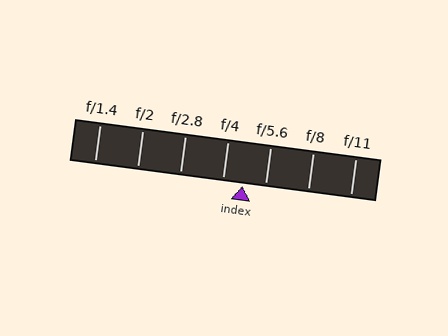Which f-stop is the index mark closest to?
The index mark is closest to f/4.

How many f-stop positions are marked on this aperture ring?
There are 7 f-stop positions marked.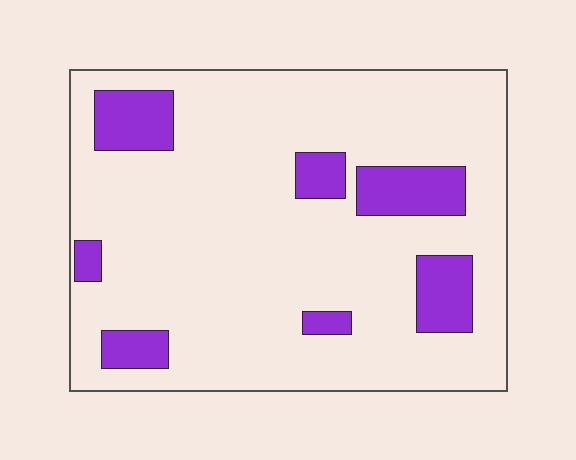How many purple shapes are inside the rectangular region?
7.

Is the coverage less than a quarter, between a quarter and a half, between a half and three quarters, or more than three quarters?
Less than a quarter.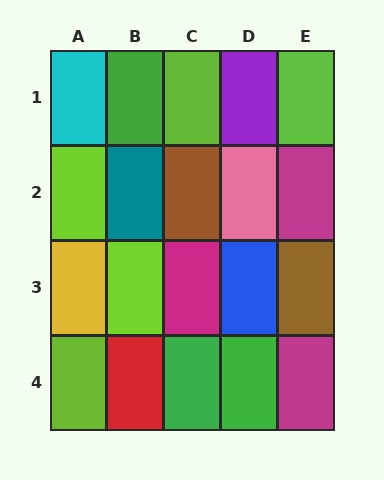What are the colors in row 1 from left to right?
Cyan, green, lime, purple, lime.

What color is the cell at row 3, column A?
Yellow.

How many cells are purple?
1 cell is purple.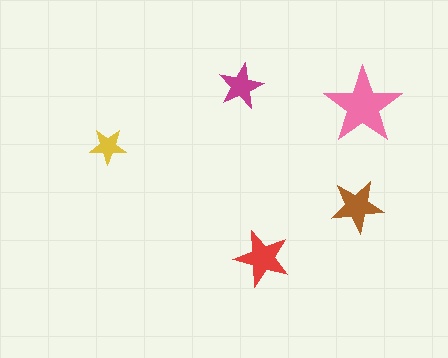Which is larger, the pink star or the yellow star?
The pink one.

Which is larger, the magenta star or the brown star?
The brown one.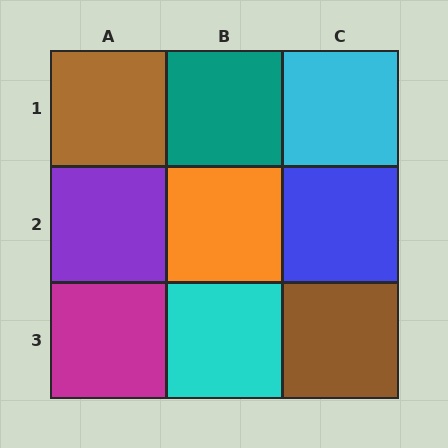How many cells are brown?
2 cells are brown.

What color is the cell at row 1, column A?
Brown.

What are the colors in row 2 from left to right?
Purple, orange, blue.